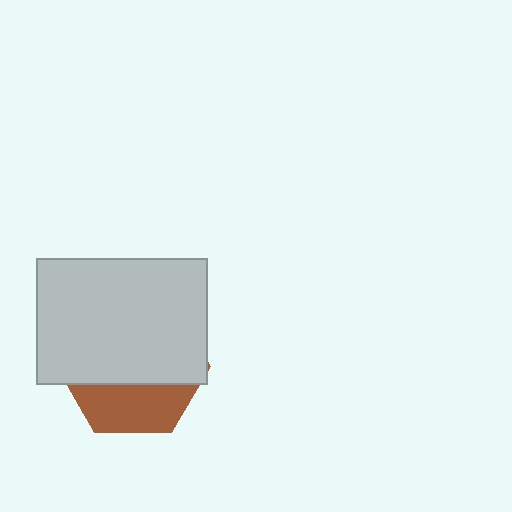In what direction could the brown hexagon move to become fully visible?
The brown hexagon could move down. That would shift it out from behind the light gray rectangle entirely.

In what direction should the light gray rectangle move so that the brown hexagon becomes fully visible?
The light gray rectangle should move up. That is the shortest direction to clear the overlap and leave the brown hexagon fully visible.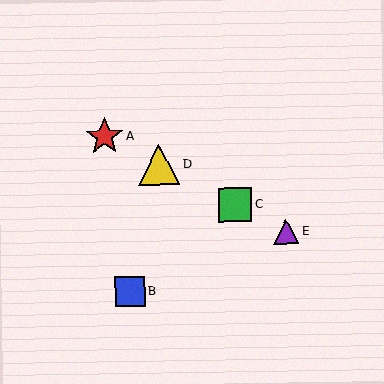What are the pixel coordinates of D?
Object D is at (159, 165).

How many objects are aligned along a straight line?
4 objects (A, C, D, E) are aligned along a straight line.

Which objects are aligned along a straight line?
Objects A, C, D, E are aligned along a straight line.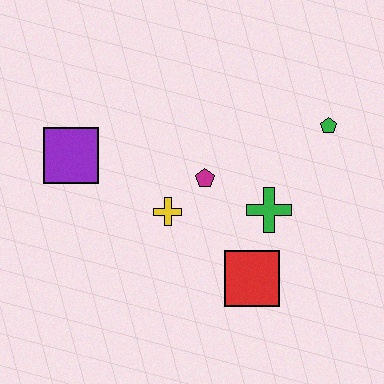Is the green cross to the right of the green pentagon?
No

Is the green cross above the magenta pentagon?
No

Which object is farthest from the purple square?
The green pentagon is farthest from the purple square.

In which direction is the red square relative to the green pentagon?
The red square is below the green pentagon.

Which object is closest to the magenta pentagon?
The yellow cross is closest to the magenta pentagon.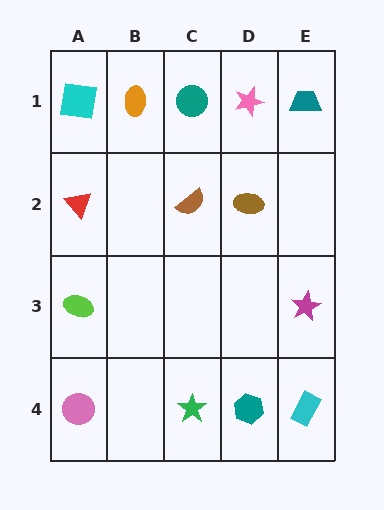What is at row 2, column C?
A brown semicircle.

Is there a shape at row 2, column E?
No, that cell is empty.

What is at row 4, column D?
A teal hexagon.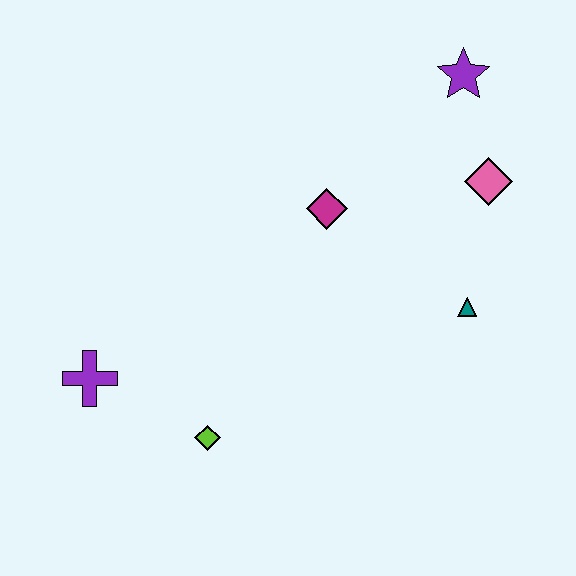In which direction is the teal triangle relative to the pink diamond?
The teal triangle is below the pink diamond.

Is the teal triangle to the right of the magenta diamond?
Yes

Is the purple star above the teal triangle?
Yes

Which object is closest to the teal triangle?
The pink diamond is closest to the teal triangle.